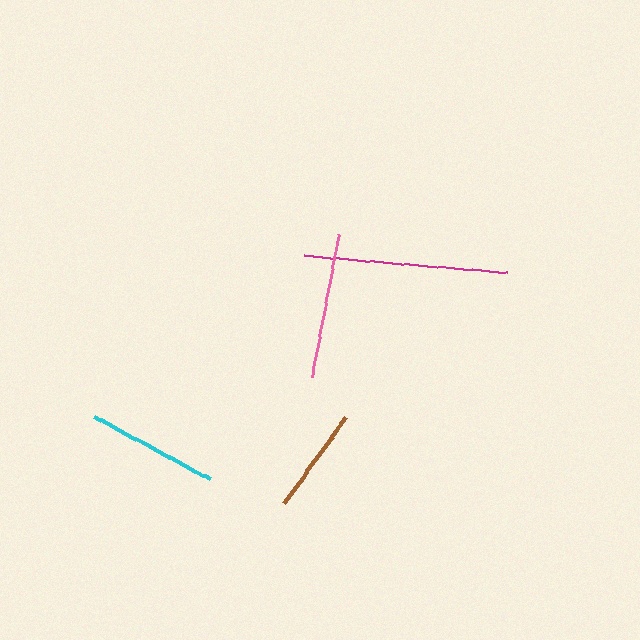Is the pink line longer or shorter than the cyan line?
The pink line is longer than the cyan line.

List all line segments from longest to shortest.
From longest to shortest: magenta, pink, cyan, brown.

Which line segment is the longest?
The magenta line is the longest at approximately 203 pixels.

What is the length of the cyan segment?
The cyan segment is approximately 132 pixels long.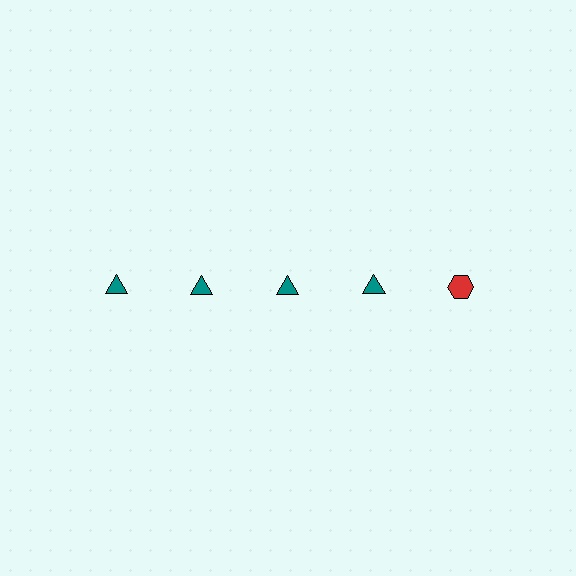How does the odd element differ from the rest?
It differs in both color (red instead of teal) and shape (hexagon instead of triangle).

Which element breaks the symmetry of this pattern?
The red hexagon in the top row, rightmost column breaks the symmetry. All other shapes are teal triangles.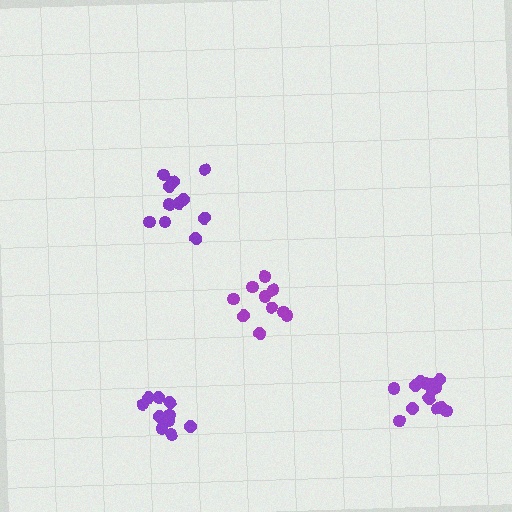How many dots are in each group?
Group 1: 10 dots, Group 2: 10 dots, Group 3: 14 dots, Group 4: 11 dots (45 total).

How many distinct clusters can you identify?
There are 4 distinct clusters.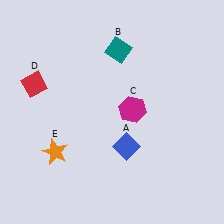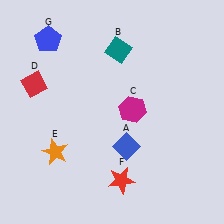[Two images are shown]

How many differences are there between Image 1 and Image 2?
There are 2 differences between the two images.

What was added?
A red star (F), a blue pentagon (G) were added in Image 2.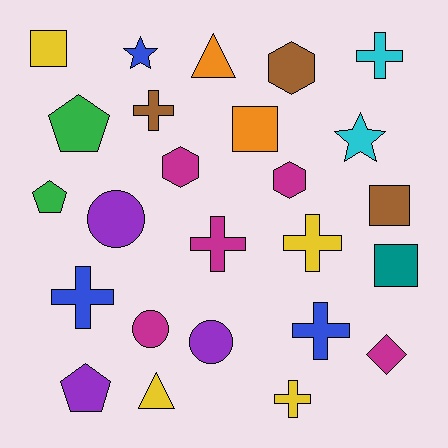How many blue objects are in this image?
There are 3 blue objects.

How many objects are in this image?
There are 25 objects.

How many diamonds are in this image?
There is 1 diamond.